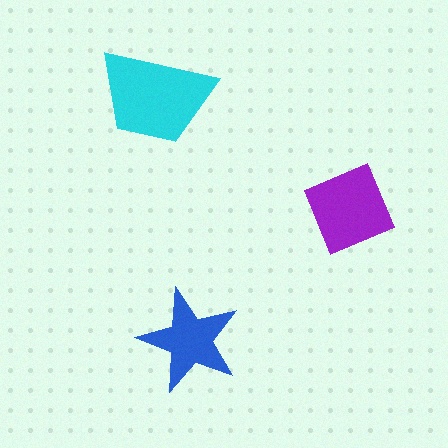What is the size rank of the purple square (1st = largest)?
2nd.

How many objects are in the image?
There are 3 objects in the image.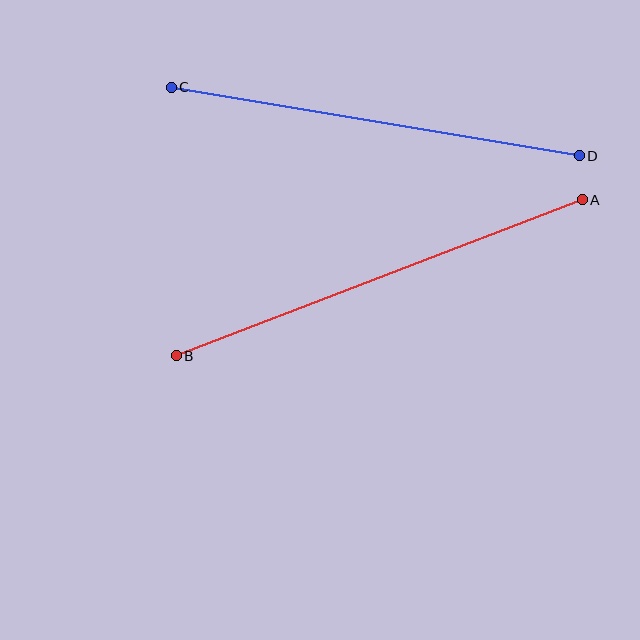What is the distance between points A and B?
The distance is approximately 435 pixels.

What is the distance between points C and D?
The distance is approximately 414 pixels.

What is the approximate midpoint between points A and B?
The midpoint is at approximately (379, 278) pixels.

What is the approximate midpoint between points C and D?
The midpoint is at approximately (375, 122) pixels.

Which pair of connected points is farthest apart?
Points A and B are farthest apart.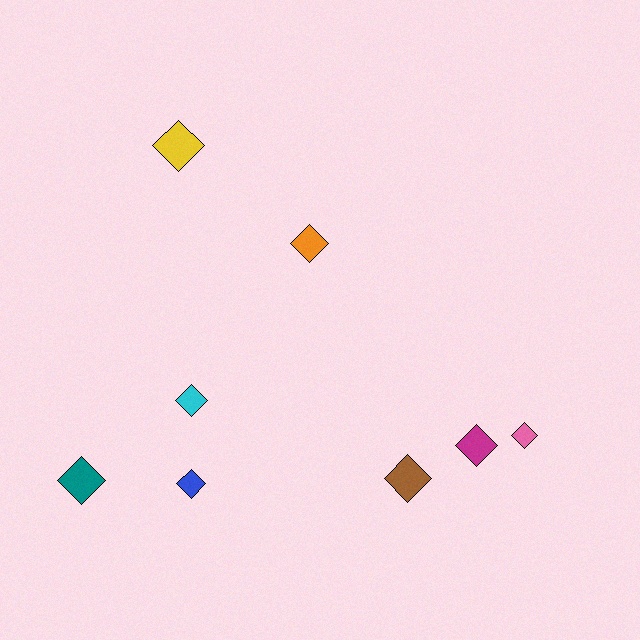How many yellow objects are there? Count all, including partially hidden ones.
There is 1 yellow object.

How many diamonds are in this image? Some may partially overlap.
There are 8 diamonds.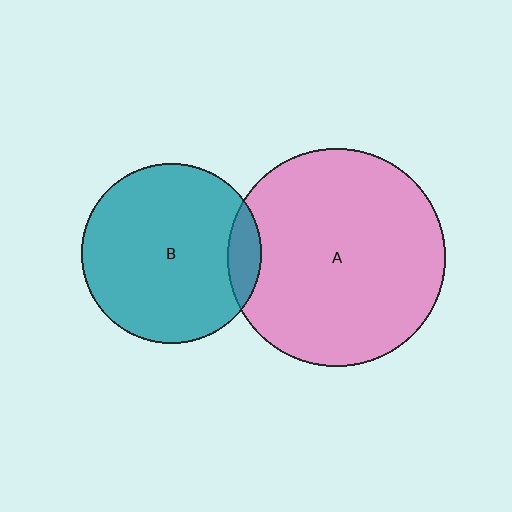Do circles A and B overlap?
Yes.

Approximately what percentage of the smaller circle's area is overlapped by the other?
Approximately 10%.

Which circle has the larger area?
Circle A (pink).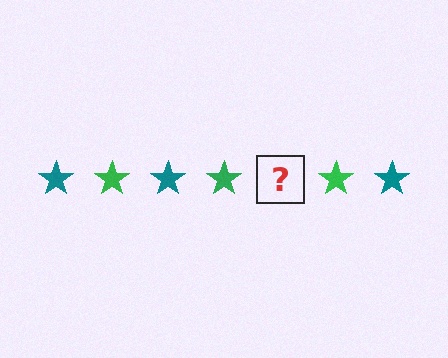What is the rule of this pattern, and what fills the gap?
The rule is that the pattern cycles through teal, green stars. The gap should be filled with a teal star.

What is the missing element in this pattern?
The missing element is a teal star.